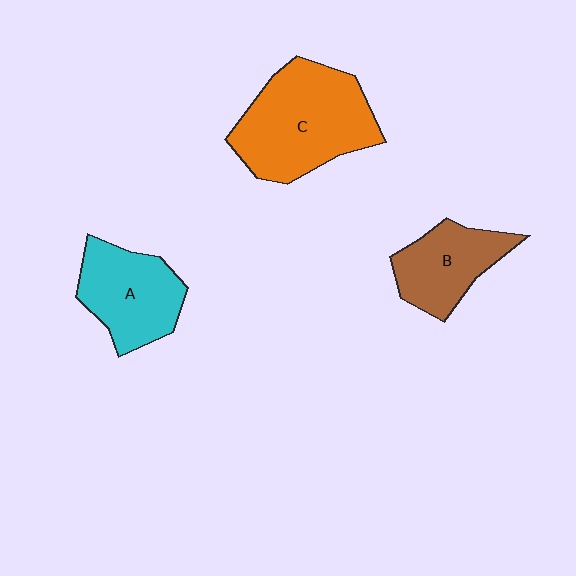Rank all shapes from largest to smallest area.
From largest to smallest: C (orange), A (cyan), B (brown).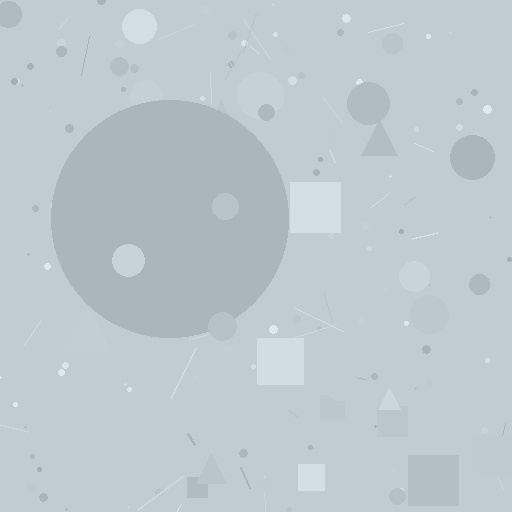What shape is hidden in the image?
A circle is hidden in the image.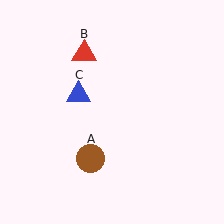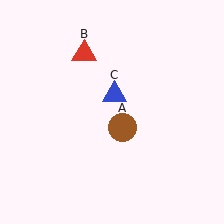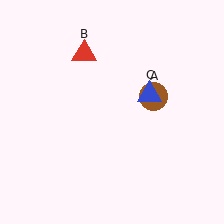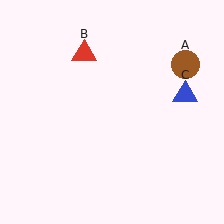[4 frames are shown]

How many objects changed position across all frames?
2 objects changed position: brown circle (object A), blue triangle (object C).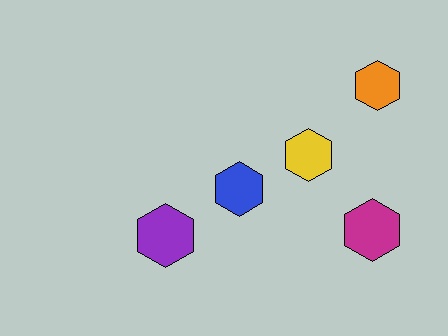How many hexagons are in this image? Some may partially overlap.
There are 5 hexagons.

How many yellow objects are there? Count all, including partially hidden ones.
There is 1 yellow object.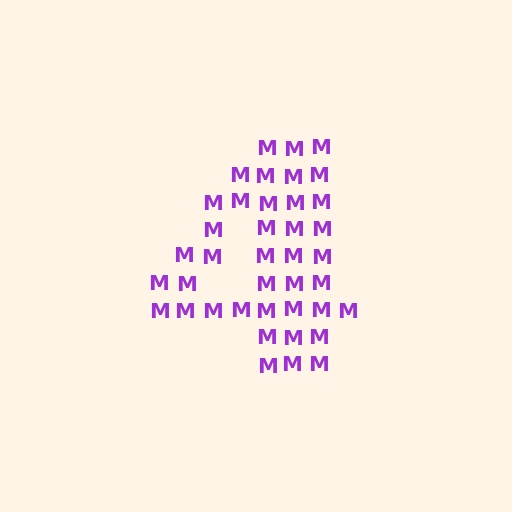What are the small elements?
The small elements are letter M's.